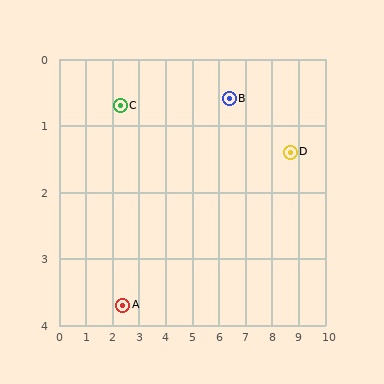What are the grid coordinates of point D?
Point D is at approximately (8.7, 1.4).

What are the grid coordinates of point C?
Point C is at approximately (2.3, 0.7).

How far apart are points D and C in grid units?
Points D and C are about 6.4 grid units apart.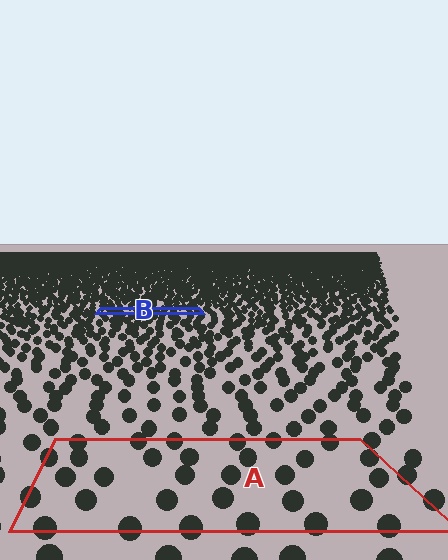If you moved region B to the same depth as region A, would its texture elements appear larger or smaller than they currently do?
They would appear larger. At a closer depth, the same texture elements are projected at a bigger on-screen size.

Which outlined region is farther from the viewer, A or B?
Region B is farther from the viewer — the texture elements inside it appear smaller and more densely packed.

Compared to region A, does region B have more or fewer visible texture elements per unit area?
Region B has more texture elements per unit area — they are packed more densely because it is farther away.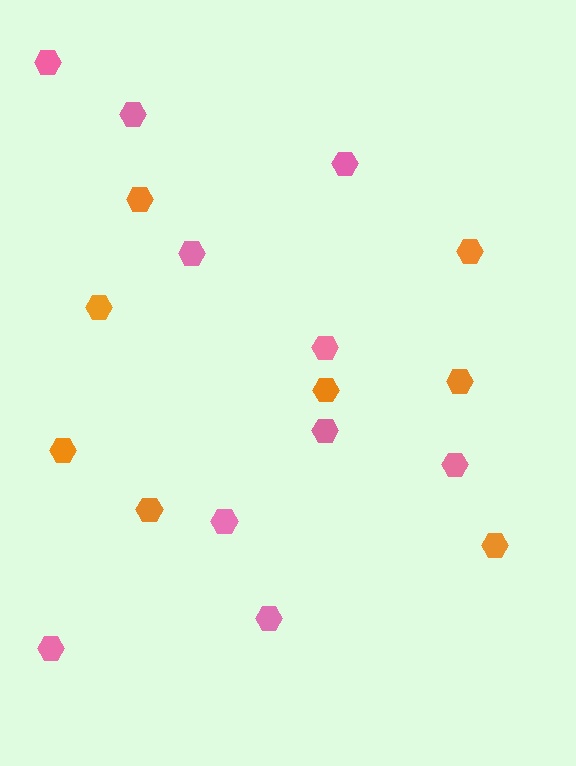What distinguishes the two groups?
There are 2 groups: one group of pink hexagons (10) and one group of orange hexagons (8).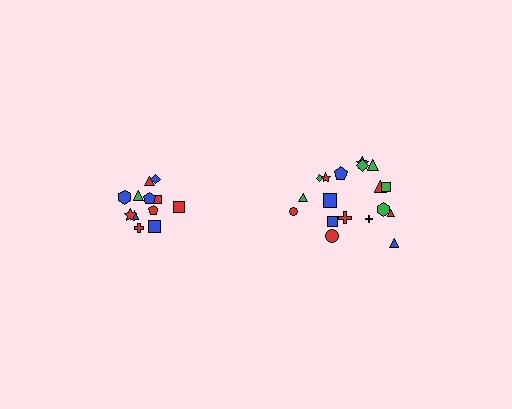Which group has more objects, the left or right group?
The right group.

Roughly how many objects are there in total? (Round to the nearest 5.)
Roughly 30 objects in total.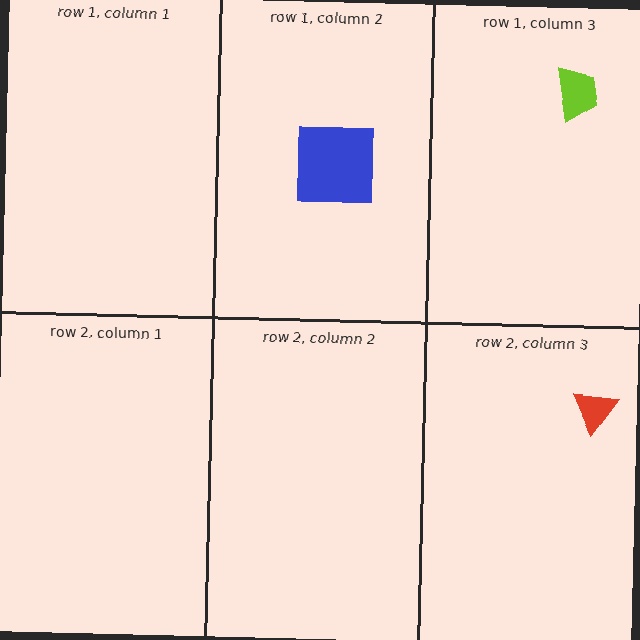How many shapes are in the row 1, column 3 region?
1.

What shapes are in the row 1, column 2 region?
The blue square.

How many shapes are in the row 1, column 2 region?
1.